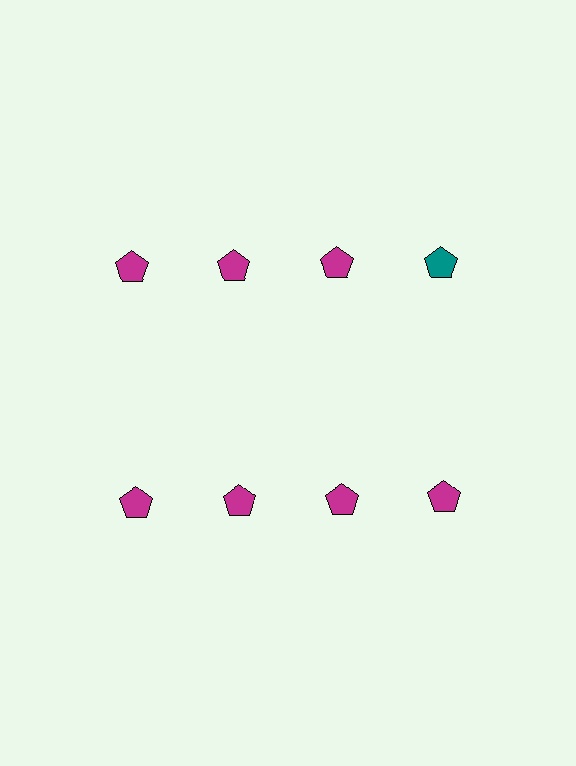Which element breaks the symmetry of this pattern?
The teal pentagon in the top row, second from right column breaks the symmetry. All other shapes are magenta pentagons.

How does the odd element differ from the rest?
It has a different color: teal instead of magenta.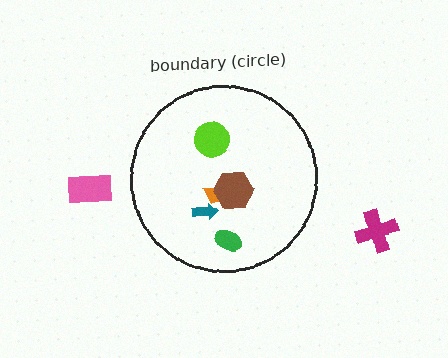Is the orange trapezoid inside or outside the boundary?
Inside.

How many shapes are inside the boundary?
5 inside, 2 outside.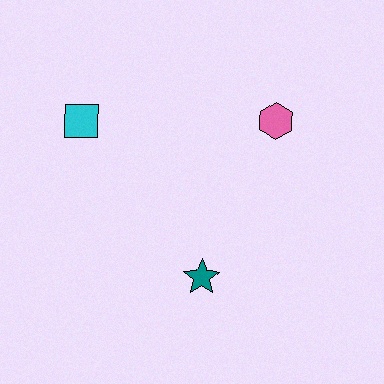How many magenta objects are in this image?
There are no magenta objects.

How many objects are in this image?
There are 3 objects.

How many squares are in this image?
There is 1 square.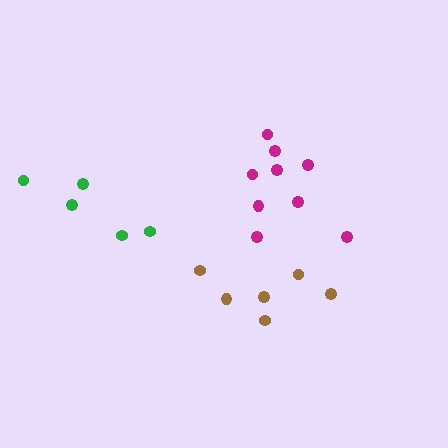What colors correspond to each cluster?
The clusters are colored: magenta, green, brown.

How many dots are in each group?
Group 1: 9 dots, Group 2: 5 dots, Group 3: 6 dots (20 total).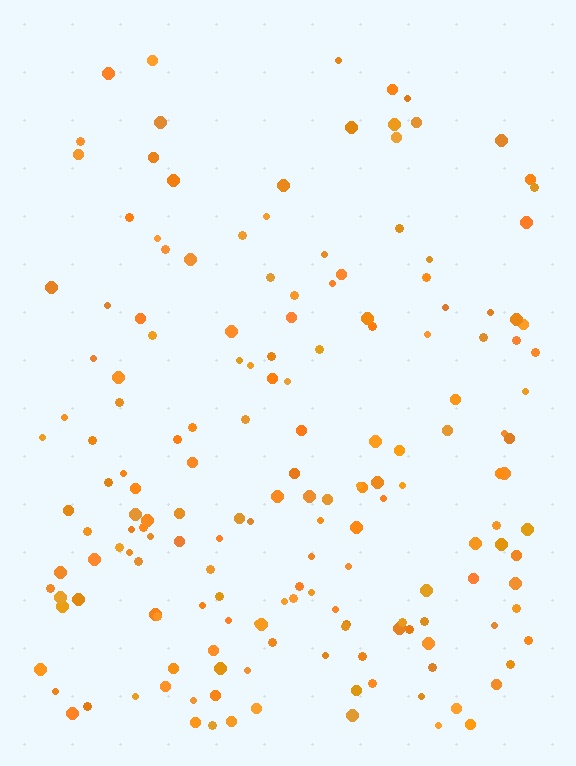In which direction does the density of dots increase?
From top to bottom, with the bottom side densest.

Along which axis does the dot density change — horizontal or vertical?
Vertical.